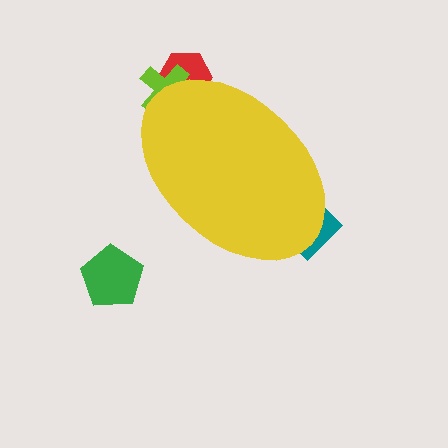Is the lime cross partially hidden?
Yes, the lime cross is partially hidden behind the yellow ellipse.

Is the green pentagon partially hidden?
No, the green pentagon is fully visible.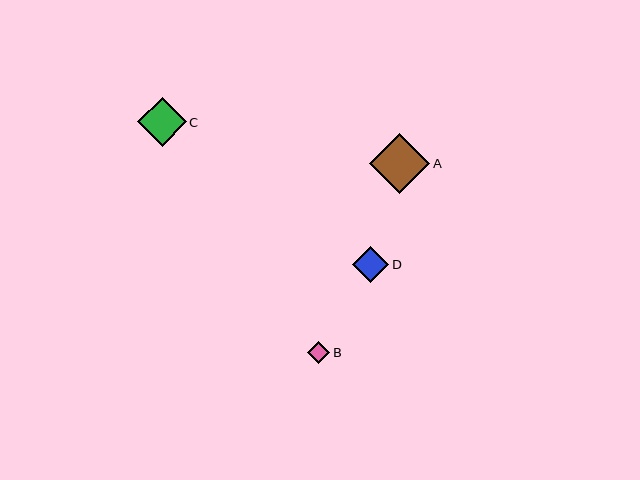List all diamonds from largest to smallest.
From largest to smallest: A, C, D, B.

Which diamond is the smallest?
Diamond B is the smallest with a size of approximately 22 pixels.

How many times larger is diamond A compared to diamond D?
Diamond A is approximately 1.6 times the size of diamond D.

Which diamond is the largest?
Diamond A is the largest with a size of approximately 60 pixels.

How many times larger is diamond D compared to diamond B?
Diamond D is approximately 1.7 times the size of diamond B.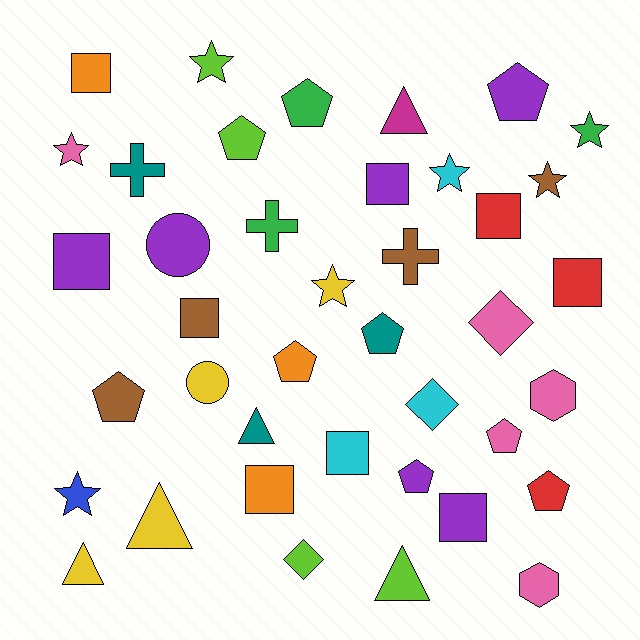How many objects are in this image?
There are 40 objects.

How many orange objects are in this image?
There are 3 orange objects.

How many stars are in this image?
There are 7 stars.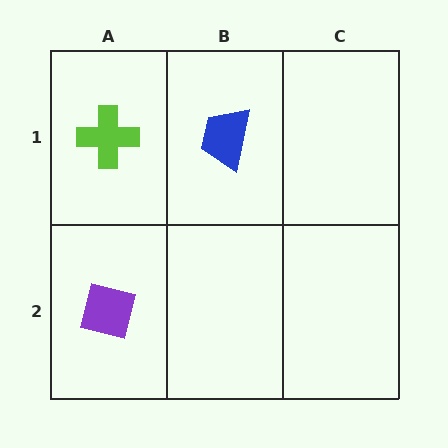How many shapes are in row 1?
2 shapes.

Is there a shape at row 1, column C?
No, that cell is empty.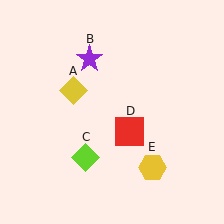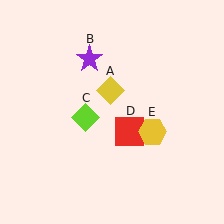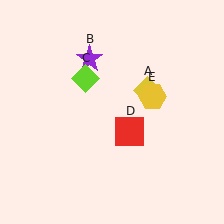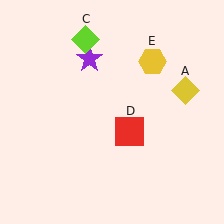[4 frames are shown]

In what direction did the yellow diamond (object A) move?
The yellow diamond (object A) moved right.